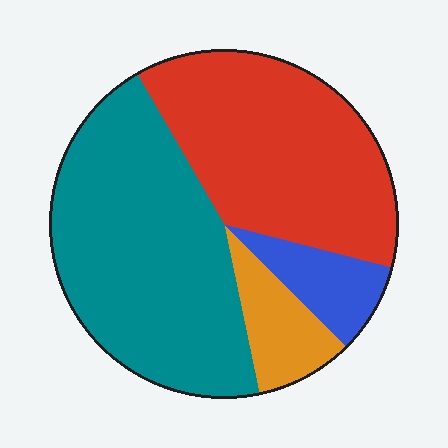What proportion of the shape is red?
Red covers roughly 35% of the shape.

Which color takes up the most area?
Teal, at roughly 45%.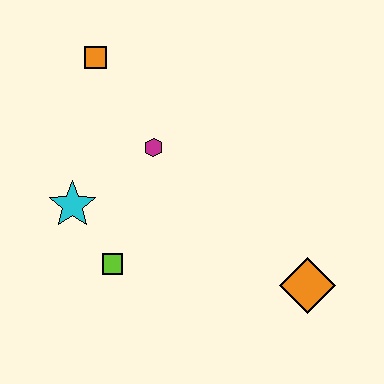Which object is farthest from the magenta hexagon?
The orange diamond is farthest from the magenta hexagon.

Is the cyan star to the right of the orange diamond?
No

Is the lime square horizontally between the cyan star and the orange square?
No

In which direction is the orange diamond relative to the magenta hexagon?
The orange diamond is to the right of the magenta hexagon.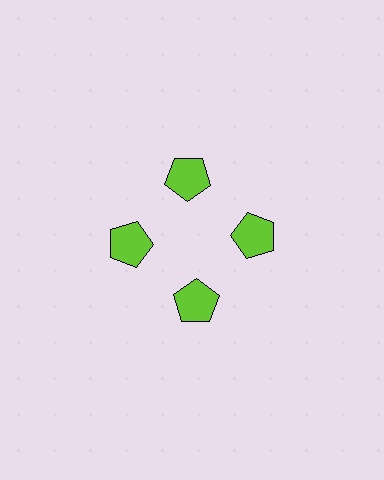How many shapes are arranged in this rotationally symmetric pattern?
There are 4 shapes, arranged in 4 groups of 1.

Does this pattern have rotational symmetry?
Yes, this pattern has 4-fold rotational symmetry. It looks the same after rotating 90 degrees around the center.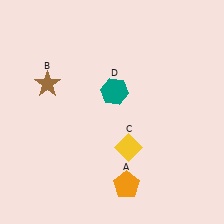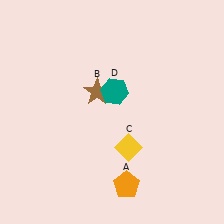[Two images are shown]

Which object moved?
The brown star (B) moved right.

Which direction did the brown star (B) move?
The brown star (B) moved right.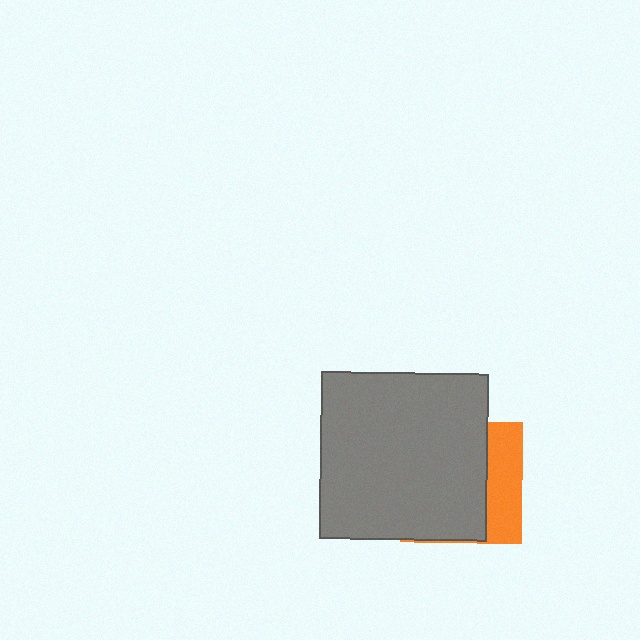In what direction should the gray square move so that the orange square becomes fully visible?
The gray square should move left. That is the shortest direction to clear the overlap and leave the orange square fully visible.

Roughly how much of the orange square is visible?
A small part of it is visible (roughly 31%).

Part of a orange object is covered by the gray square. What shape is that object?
It is a square.